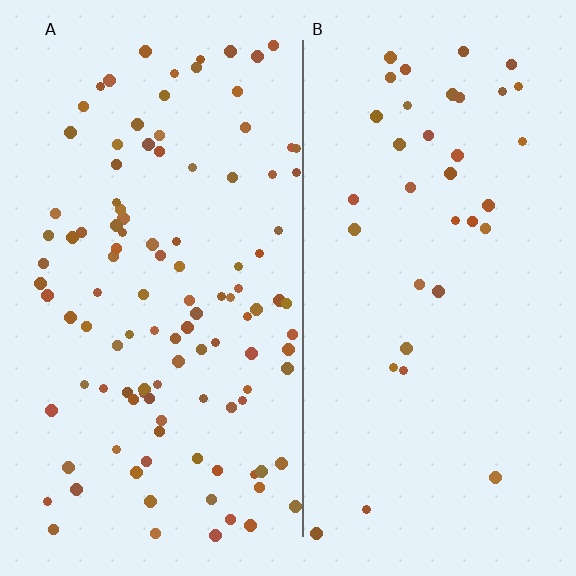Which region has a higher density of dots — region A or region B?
A (the left).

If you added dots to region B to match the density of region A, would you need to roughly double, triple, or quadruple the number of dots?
Approximately triple.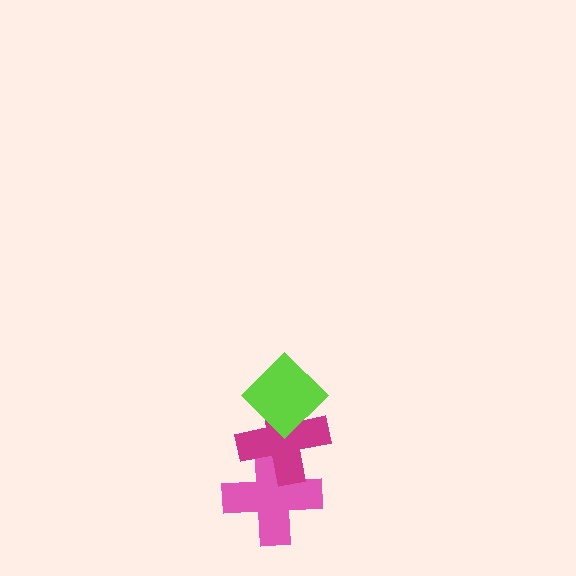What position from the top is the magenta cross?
The magenta cross is 2nd from the top.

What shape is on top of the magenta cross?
The lime diamond is on top of the magenta cross.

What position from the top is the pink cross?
The pink cross is 3rd from the top.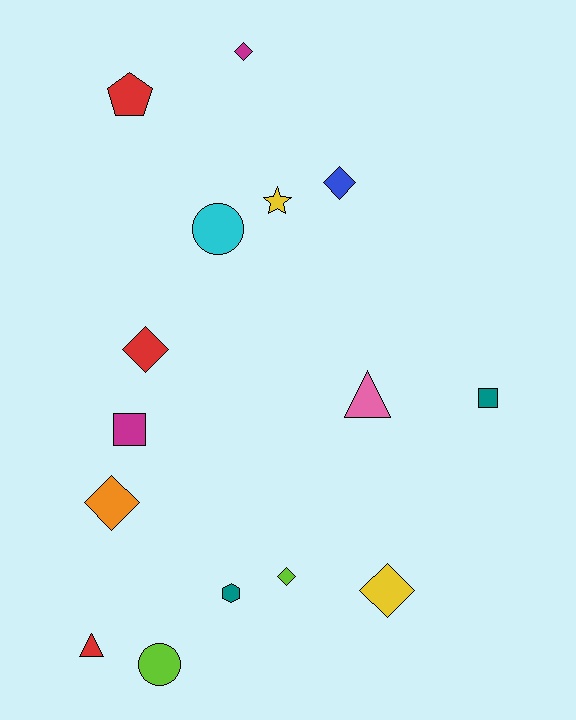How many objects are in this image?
There are 15 objects.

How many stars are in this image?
There is 1 star.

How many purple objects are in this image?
There are no purple objects.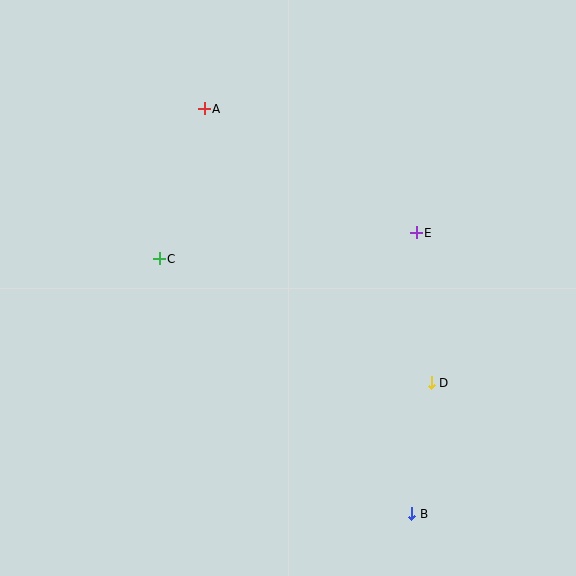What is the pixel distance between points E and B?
The distance between E and B is 281 pixels.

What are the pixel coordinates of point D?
Point D is at (431, 383).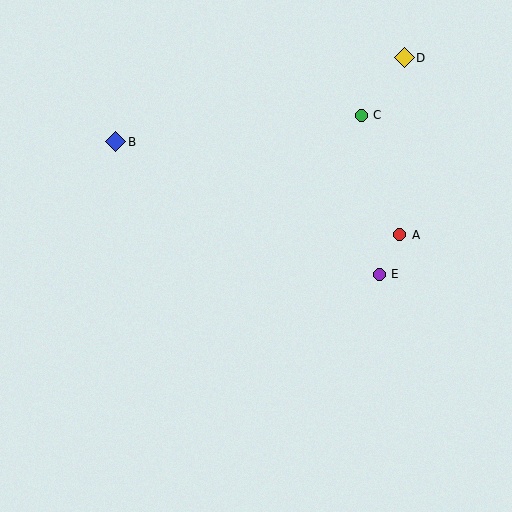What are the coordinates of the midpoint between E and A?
The midpoint between E and A is at (390, 255).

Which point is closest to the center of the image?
Point E at (379, 274) is closest to the center.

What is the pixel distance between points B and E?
The distance between B and E is 295 pixels.